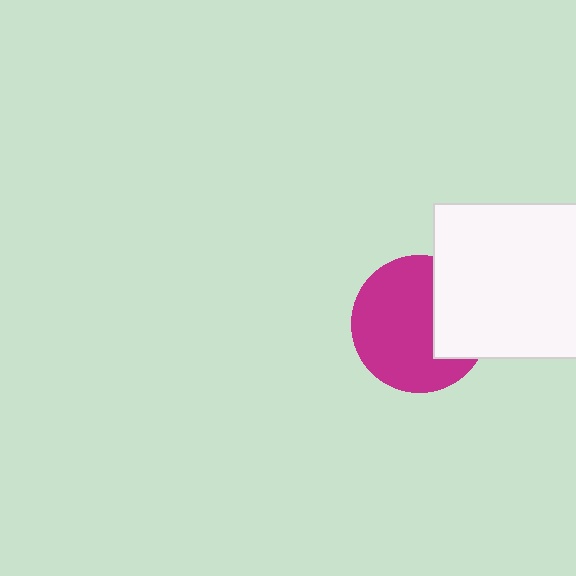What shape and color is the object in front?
The object in front is a white rectangle.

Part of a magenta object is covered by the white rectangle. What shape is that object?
It is a circle.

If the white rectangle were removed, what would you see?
You would see the complete magenta circle.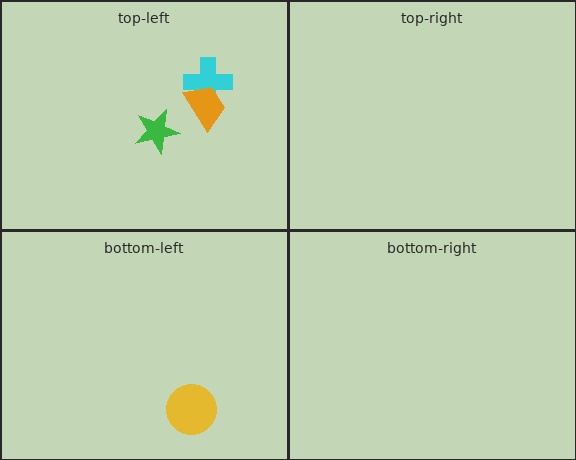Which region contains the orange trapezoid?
The top-left region.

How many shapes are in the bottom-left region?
1.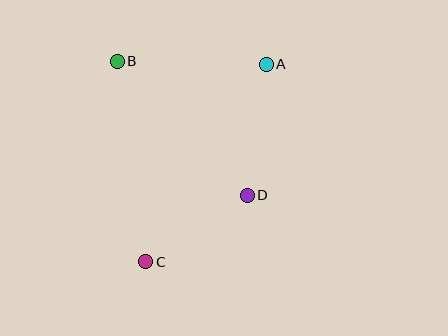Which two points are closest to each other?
Points C and D are closest to each other.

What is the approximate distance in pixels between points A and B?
The distance between A and B is approximately 149 pixels.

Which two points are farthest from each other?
Points A and C are farthest from each other.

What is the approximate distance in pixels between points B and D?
The distance between B and D is approximately 186 pixels.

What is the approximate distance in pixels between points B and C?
The distance between B and C is approximately 202 pixels.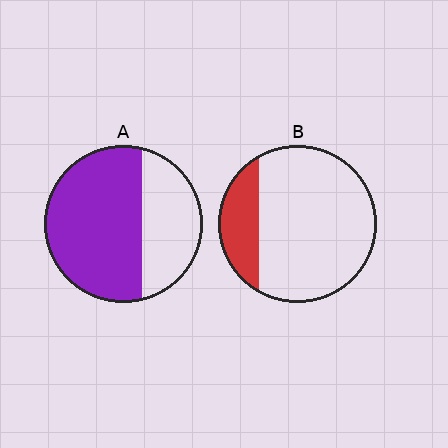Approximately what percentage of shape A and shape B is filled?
A is approximately 65% and B is approximately 20%.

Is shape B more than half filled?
No.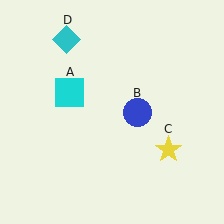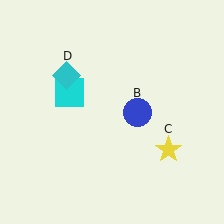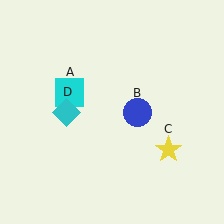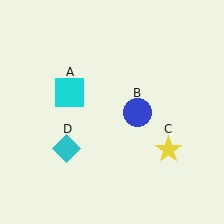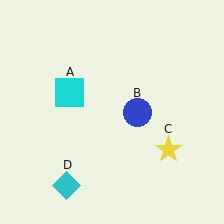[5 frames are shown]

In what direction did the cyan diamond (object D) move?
The cyan diamond (object D) moved down.